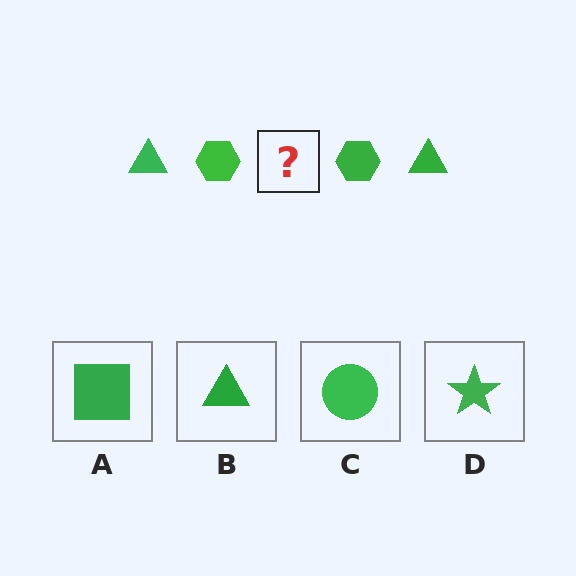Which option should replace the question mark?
Option B.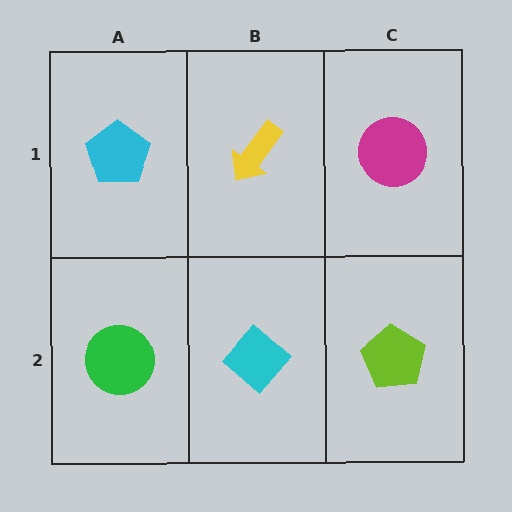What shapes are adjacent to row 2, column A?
A cyan pentagon (row 1, column A), a cyan diamond (row 2, column B).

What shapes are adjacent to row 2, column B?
A yellow arrow (row 1, column B), a green circle (row 2, column A), a lime pentagon (row 2, column C).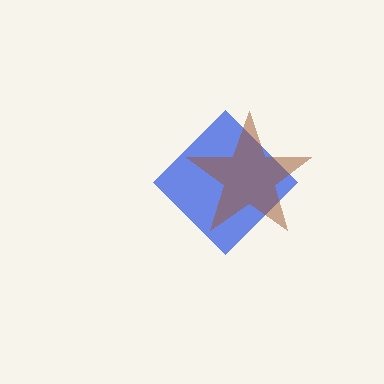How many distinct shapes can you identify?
There are 2 distinct shapes: a blue diamond, a brown star.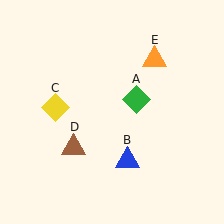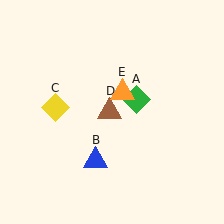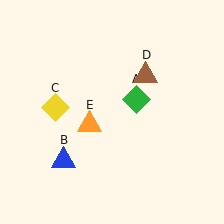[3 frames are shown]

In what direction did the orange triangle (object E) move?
The orange triangle (object E) moved down and to the left.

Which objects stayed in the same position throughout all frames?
Green diamond (object A) and yellow diamond (object C) remained stationary.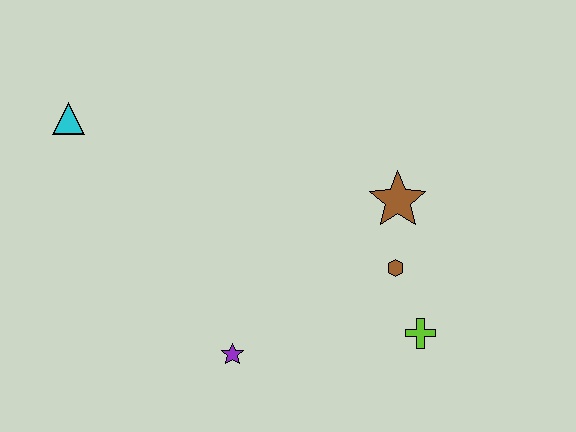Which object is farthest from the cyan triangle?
The lime cross is farthest from the cyan triangle.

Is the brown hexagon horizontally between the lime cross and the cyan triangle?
Yes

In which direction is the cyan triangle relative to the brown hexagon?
The cyan triangle is to the left of the brown hexagon.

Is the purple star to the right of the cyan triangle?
Yes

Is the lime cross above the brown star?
No